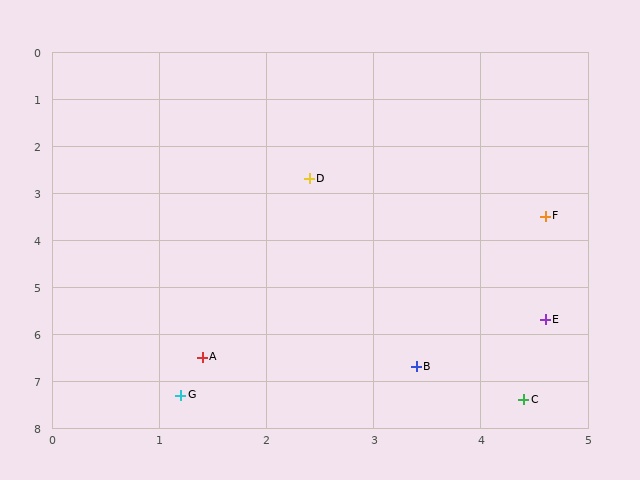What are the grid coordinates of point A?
Point A is at approximately (1.4, 6.5).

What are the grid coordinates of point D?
Point D is at approximately (2.4, 2.7).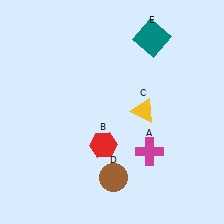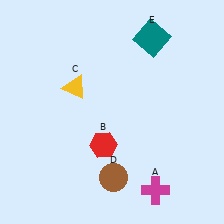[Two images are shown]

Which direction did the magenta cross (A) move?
The magenta cross (A) moved down.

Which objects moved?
The objects that moved are: the magenta cross (A), the yellow triangle (C).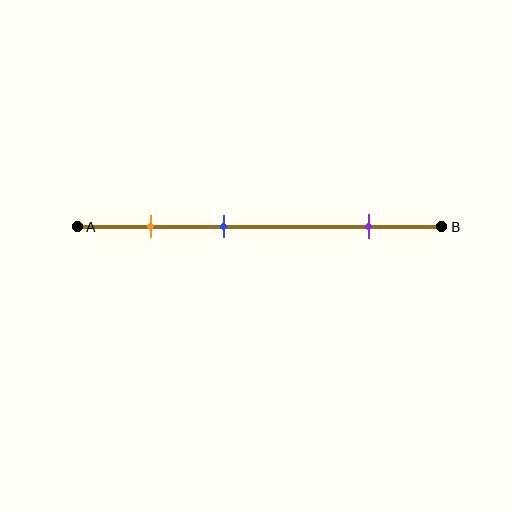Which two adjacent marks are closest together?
The orange and blue marks are the closest adjacent pair.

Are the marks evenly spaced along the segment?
No, the marks are not evenly spaced.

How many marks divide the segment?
There are 3 marks dividing the segment.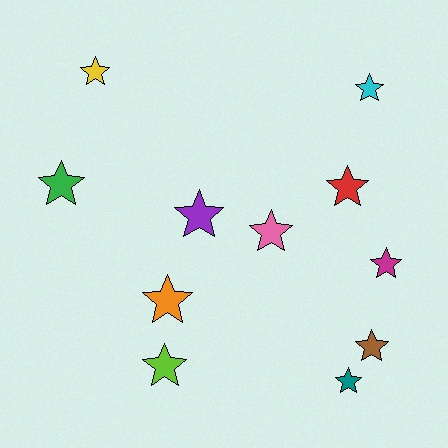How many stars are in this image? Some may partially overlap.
There are 11 stars.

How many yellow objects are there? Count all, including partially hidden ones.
There is 1 yellow object.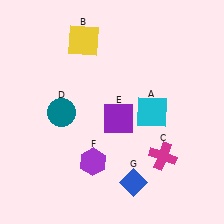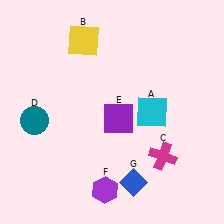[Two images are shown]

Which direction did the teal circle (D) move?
The teal circle (D) moved left.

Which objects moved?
The objects that moved are: the teal circle (D), the purple hexagon (F).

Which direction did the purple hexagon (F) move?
The purple hexagon (F) moved down.